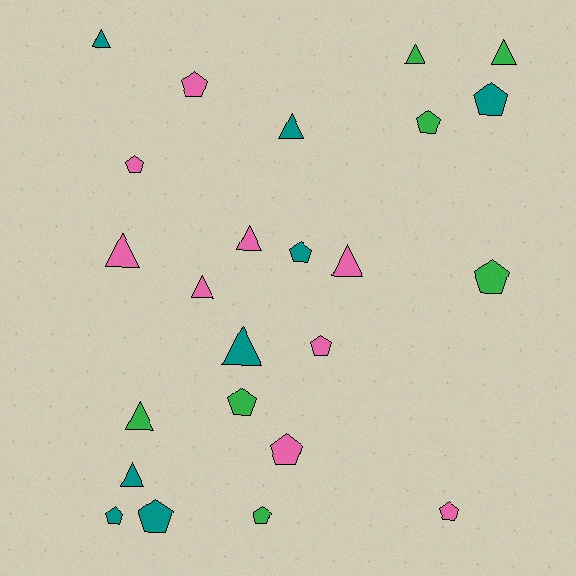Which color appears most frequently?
Pink, with 9 objects.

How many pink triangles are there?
There are 4 pink triangles.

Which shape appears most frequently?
Pentagon, with 13 objects.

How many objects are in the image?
There are 24 objects.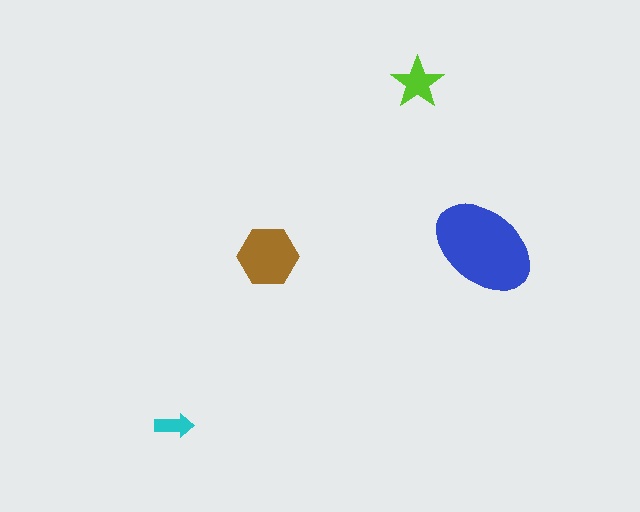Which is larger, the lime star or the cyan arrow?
The lime star.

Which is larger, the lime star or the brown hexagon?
The brown hexagon.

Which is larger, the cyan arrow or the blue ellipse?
The blue ellipse.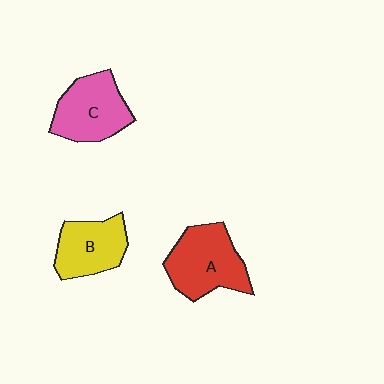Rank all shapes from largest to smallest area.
From largest to smallest: A (red), C (pink), B (yellow).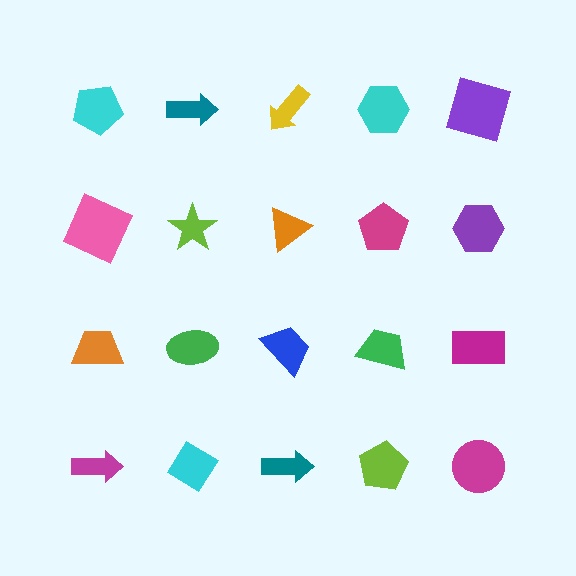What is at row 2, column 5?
A purple hexagon.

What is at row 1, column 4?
A cyan hexagon.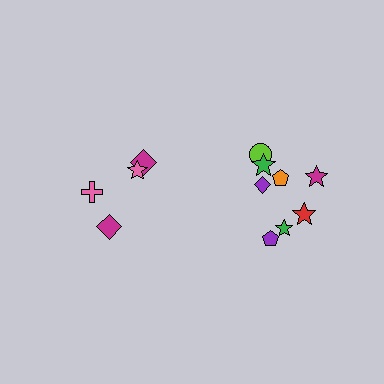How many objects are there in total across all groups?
There are 12 objects.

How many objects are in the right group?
There are 8 objects.